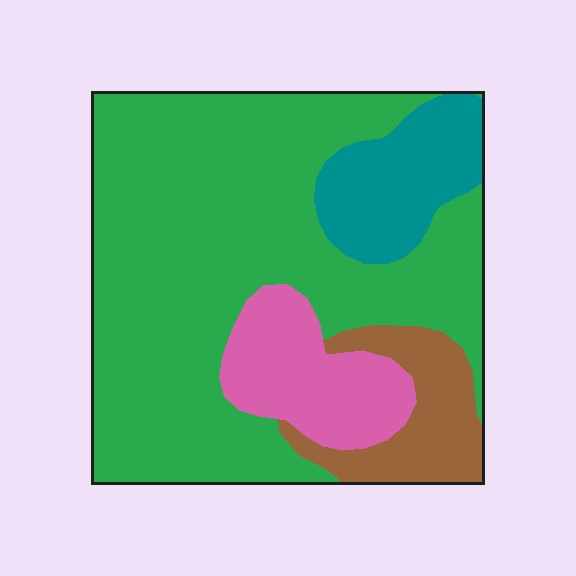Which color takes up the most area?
Green, at roughly 65%.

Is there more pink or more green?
Green.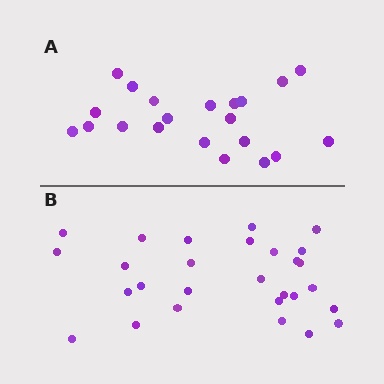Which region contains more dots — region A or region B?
Region B (the bottom region) has more dots.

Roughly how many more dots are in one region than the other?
Region B has roughly 8 or so more dots than region A.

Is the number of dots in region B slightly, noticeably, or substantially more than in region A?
Region B has noticeably more, but not dramatically so. The ratio is roughly 1.3 to 1.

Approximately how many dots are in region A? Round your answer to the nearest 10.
About 20 dots. (The exact count is 21, which rounds to 20.)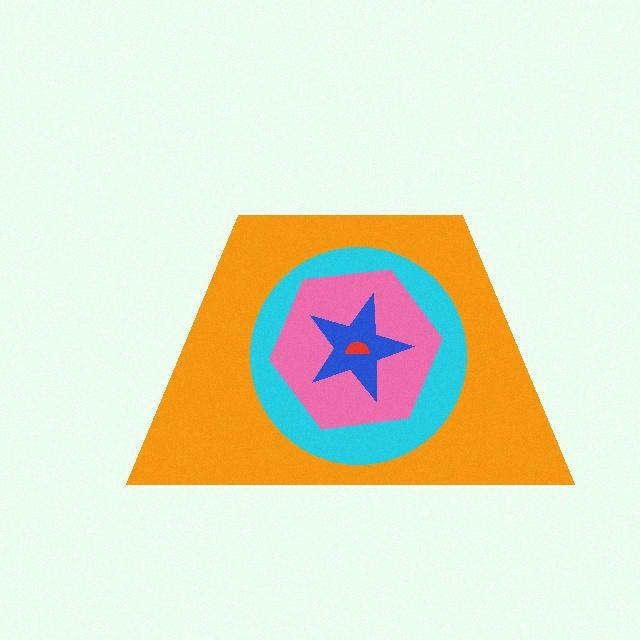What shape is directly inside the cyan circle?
The pink hexagon.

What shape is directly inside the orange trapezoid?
The cyan circle.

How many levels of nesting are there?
5.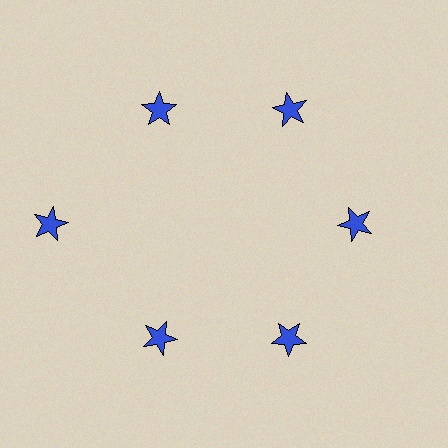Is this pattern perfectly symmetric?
No. The 6 blue stars are arranged in a ring, but one element near the 9 o'clock position is pushed outward from the center, breaking the 6-fold rotational symmetry.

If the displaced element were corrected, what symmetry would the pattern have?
It would have 6-fold rotational symmetry — the pattern would map onto itself every 60 degrees.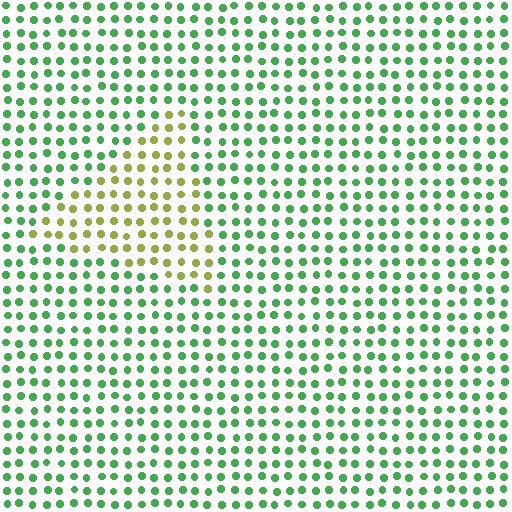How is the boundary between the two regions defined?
The boundary is defined purely by a slight shift in hue (about 51 degrees). Spacing, size, and orientation are identical on both sides.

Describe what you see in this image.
The image is filled with small green elements in a uniform arrangement. A triangle-shaped region is visible where the elements are tinted to a slightly different hue, forming a subtle color boundary.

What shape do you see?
I see a triangle.